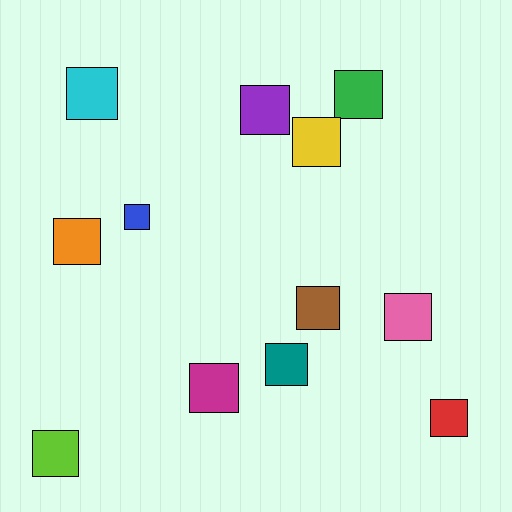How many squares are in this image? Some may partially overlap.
There are 12 squares.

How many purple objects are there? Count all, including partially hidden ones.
There is 1 purple object.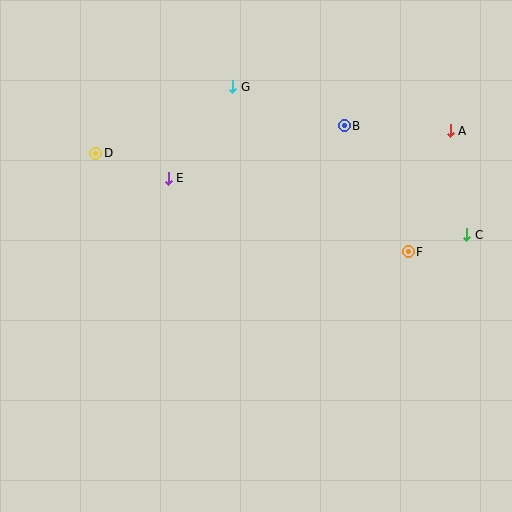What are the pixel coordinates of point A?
Point A is at (450, 131).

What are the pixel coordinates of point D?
Point D is at (96, 153).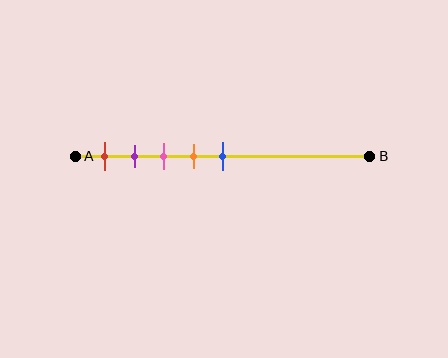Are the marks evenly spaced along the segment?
Yes, the marks are approximately evenly spaced.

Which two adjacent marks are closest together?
The purple and pink marks are the closest adjacent pair.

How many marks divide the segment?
There are 5 marks dividing the segment.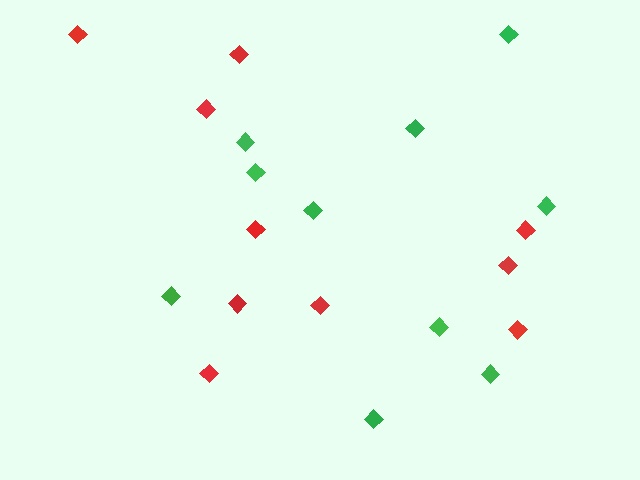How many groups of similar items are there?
There are 2 groups: one group of red diamonds (10) and one group of green diamonds (10).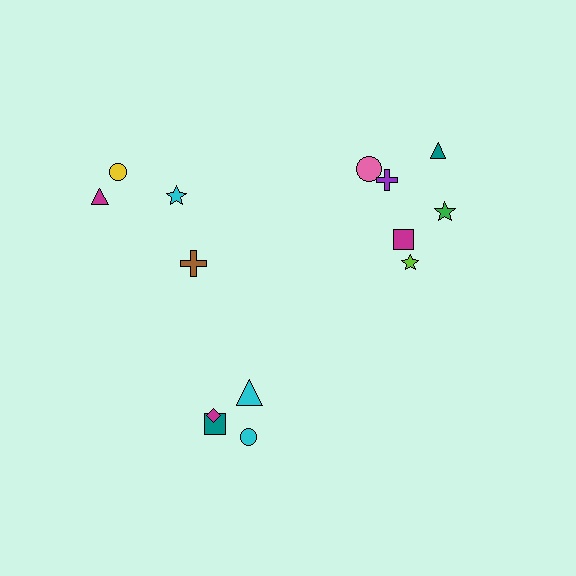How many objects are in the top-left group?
There are 4 objects.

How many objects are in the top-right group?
There are 6 objects.